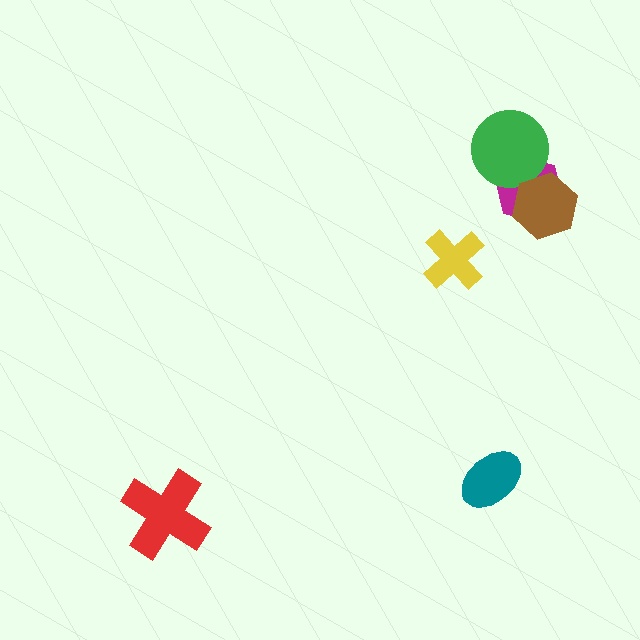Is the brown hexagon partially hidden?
No, no other shape covers it.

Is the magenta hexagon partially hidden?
Yes, it is partially covered by another shape.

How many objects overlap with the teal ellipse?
0 objects overlap with the teal ellipse.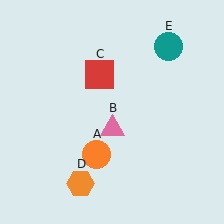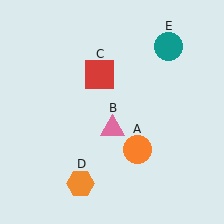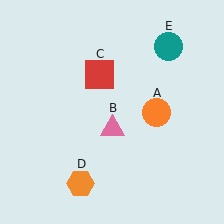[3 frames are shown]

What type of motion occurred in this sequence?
The orange circle (object A) rotated counterclockwise around the center of the scene.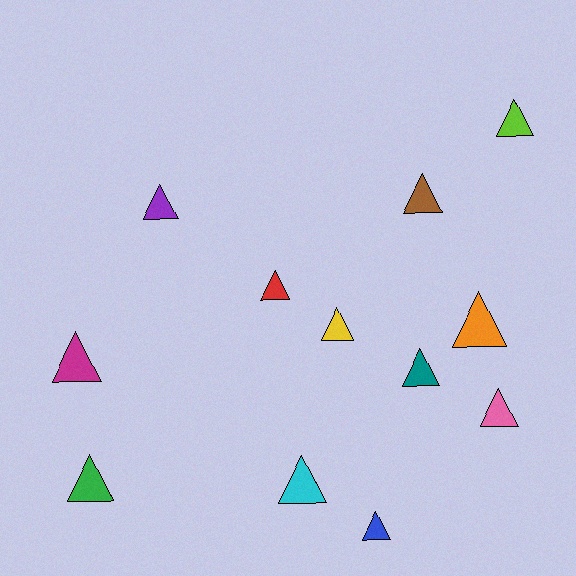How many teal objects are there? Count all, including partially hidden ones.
There is 1 teal object.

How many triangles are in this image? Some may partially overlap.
There are 12 triangles.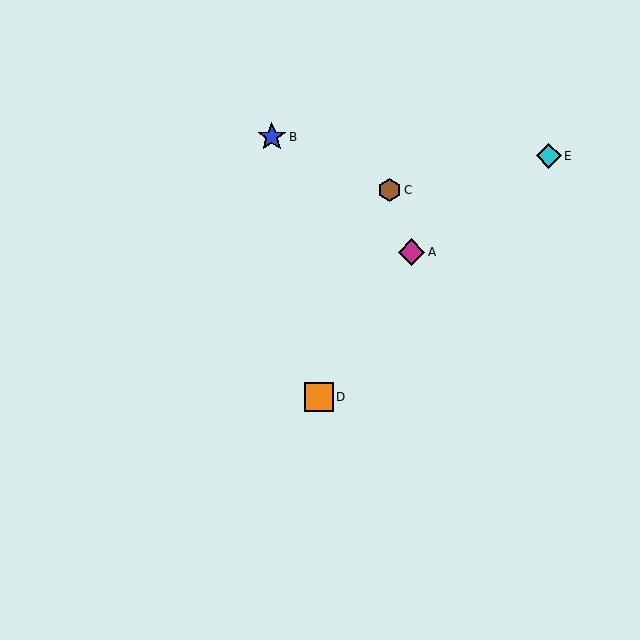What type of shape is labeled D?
Shape D is an orange square.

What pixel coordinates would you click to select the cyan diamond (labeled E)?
Click at (549, 156) to select the cyan diamond E.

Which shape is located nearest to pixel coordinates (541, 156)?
The cyan diamond (labeled E) at (549, 156) is nearest to that location.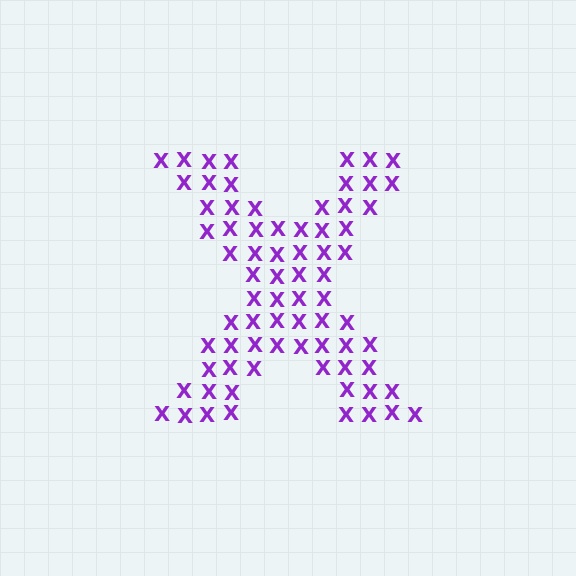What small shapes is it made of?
It is made of small letter X's.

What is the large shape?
The large shape is the letter X.